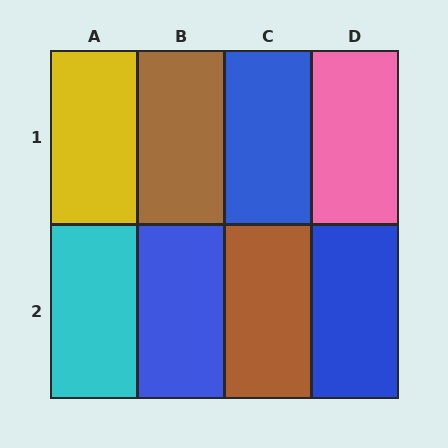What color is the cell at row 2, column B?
Blue.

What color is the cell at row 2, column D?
Blue.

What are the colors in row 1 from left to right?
Yellow, brown, blue, pink.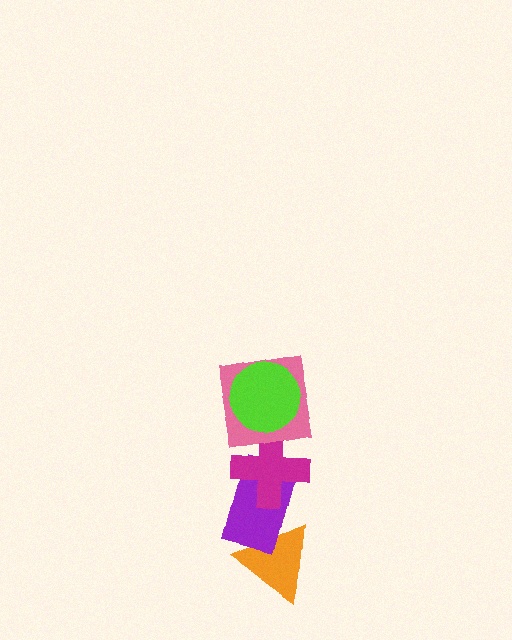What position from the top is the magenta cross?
The magenta cross is 3rd from the top.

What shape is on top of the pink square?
The lime circle is on top of the pink square.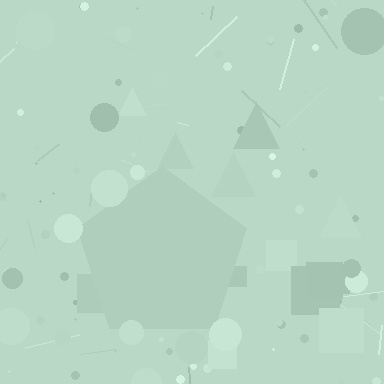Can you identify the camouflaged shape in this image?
The camouflaged shape is a pentagon.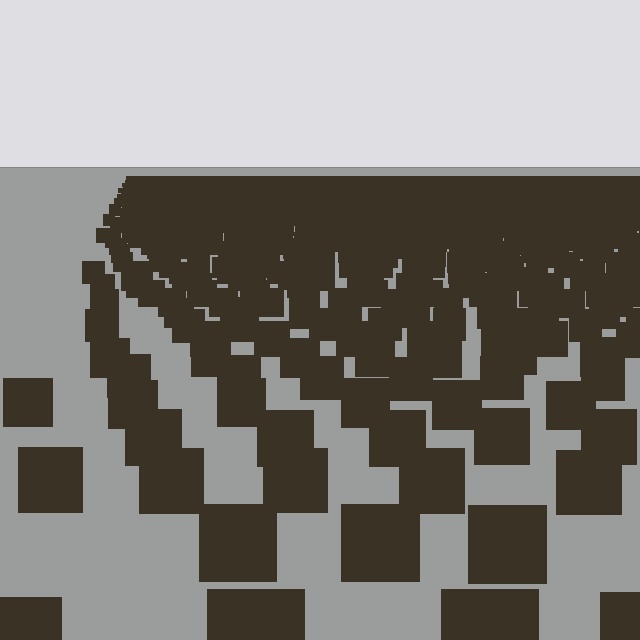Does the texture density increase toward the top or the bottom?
Density increases toward the top.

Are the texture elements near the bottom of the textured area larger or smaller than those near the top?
Larger. Near the bottom, elements are closer to the viewer and appear at a bigger on-screen size.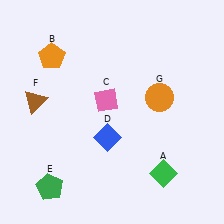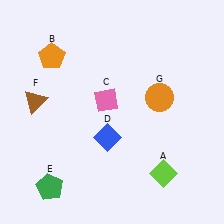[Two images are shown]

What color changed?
The diamond (A) changed from green in Image 1 to lime in Image 2.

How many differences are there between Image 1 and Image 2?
There is 1 difference between the two images.